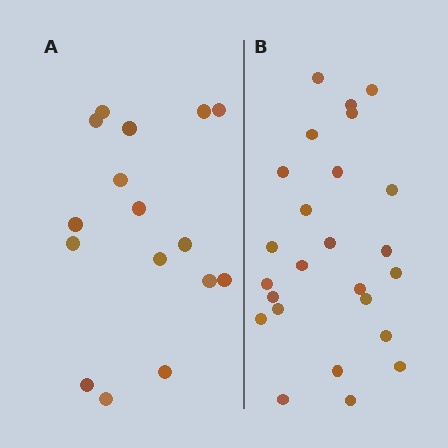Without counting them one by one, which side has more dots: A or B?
Region B (the right region) has more dots.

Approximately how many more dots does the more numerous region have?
Region B has roughly 8 or so more dots than region A.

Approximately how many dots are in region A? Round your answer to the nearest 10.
About 20 dots. (The exact count is 16, which rounds to 20.)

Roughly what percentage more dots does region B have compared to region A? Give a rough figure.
About 55% more.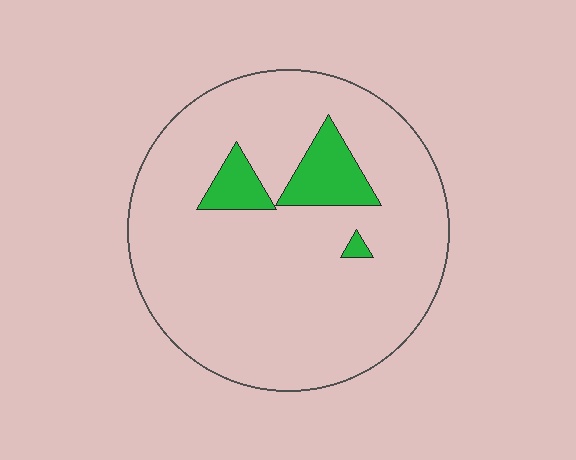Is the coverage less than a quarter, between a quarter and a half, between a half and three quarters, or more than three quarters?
Less than a quarter.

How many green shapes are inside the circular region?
3.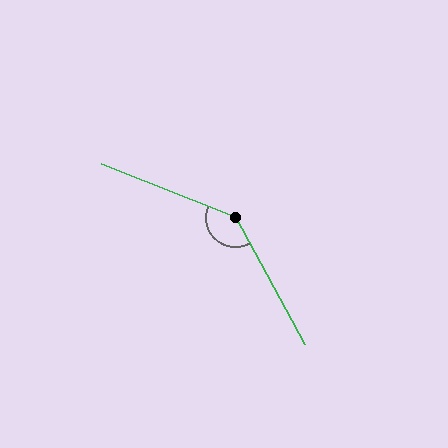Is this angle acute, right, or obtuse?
It is obtuse.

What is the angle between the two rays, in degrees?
Approximately 140 degrees.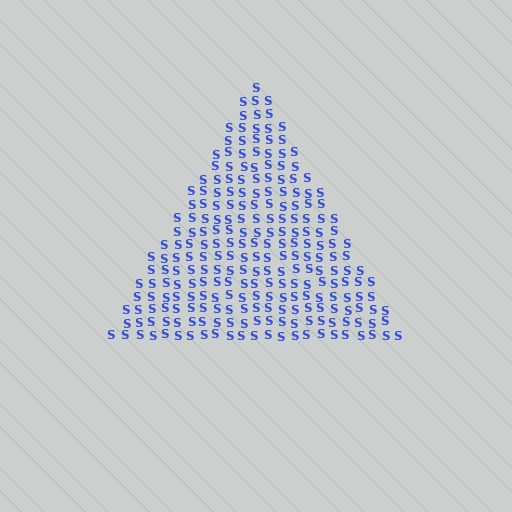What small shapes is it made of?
It is made of small letter S's.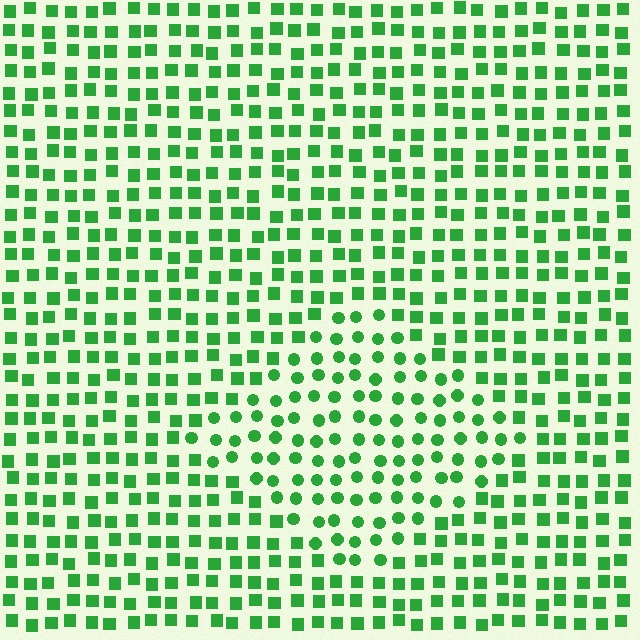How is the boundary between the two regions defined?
The boundary is defined by a change in element shape: circles inside vs. squares outside. All elements share the same color and spacing.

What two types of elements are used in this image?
The image uses circles inside the diamond region and squares outside it.